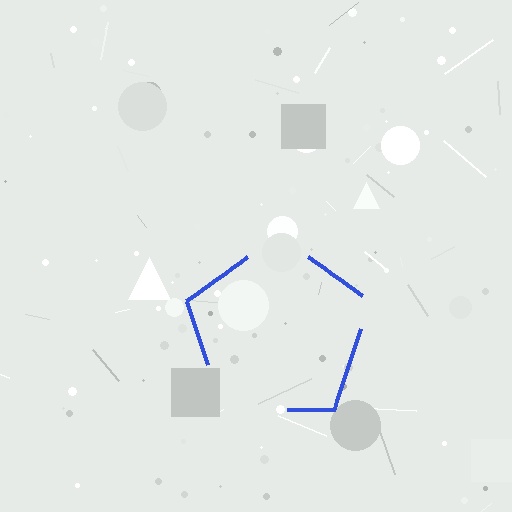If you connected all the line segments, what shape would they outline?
They would outline a pentagon.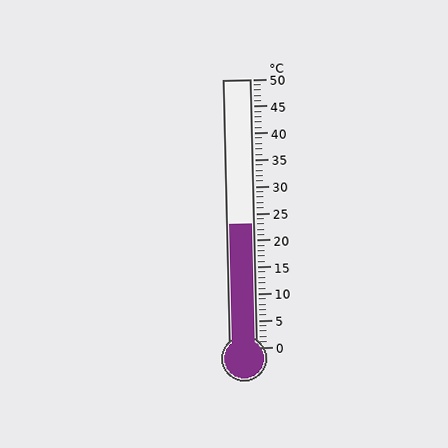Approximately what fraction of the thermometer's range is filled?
The thermometer is filled to approximately 45% of its range.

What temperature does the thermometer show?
The thermometer shows approximately 23°C.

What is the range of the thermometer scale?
The thermometer scale ranges from 0°C to 50°C.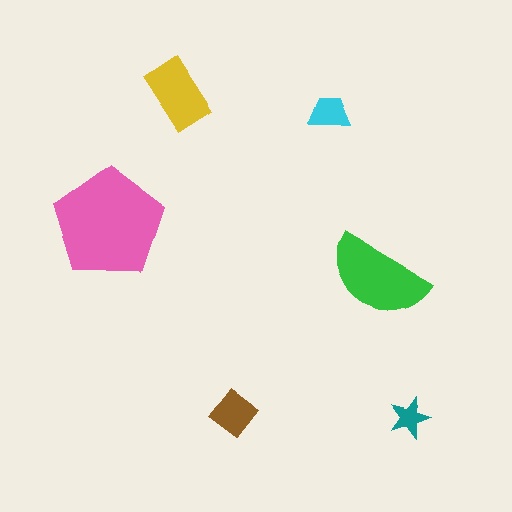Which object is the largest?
The pink pentagon.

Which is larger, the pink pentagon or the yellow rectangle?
The pink pentagon.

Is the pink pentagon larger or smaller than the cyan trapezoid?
Larger.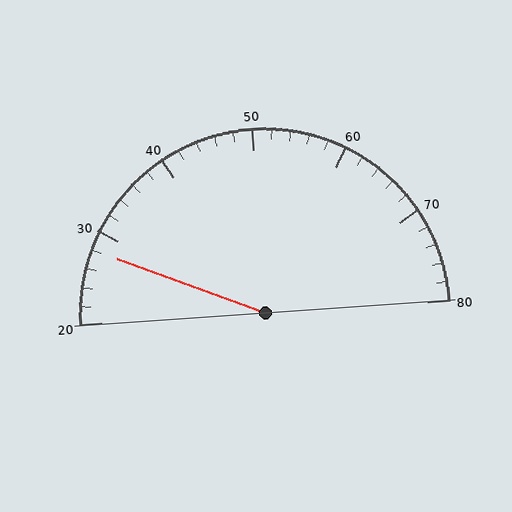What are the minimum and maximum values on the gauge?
The gauge ranges from 20 to 80.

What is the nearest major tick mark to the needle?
The nearest major tick mark is 30.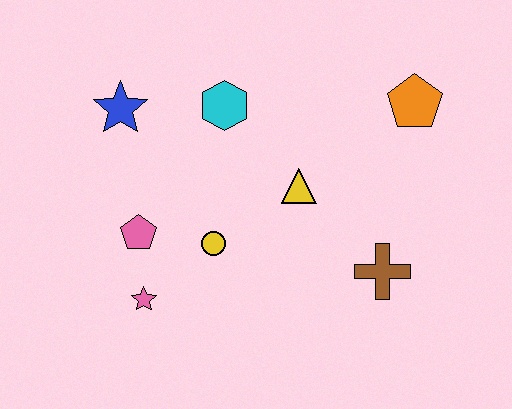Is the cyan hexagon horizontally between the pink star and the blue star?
No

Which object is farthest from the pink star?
The orange pentagon is farthest from the pink star.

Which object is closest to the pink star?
The pink pentagon is closest to the pink star.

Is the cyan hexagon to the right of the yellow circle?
Yes